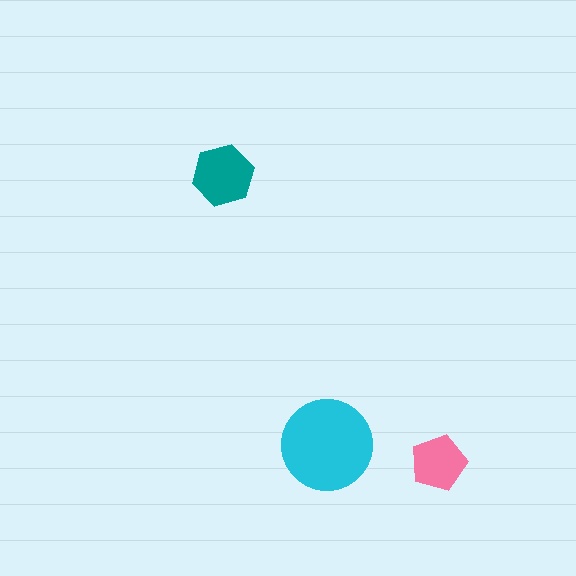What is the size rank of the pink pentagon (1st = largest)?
3rd.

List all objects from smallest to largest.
The pink pentagon, the teal hexagon, the cyan circle.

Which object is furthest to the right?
The pink pentagon is rightmost.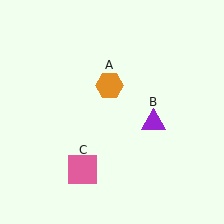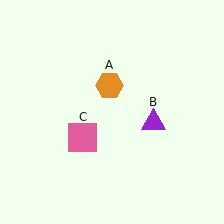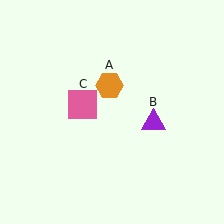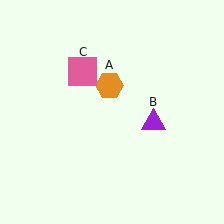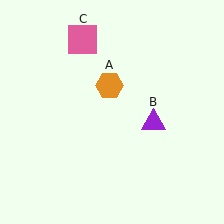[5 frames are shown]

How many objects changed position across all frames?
1 object changed position: pink square (object C).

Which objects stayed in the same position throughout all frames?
Orange hexagon (object A) and purple triangle (object B) remained stationary.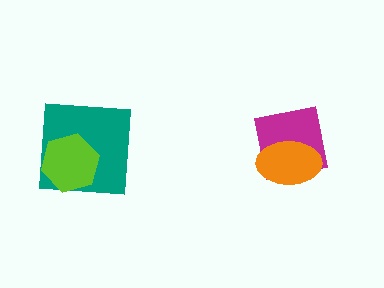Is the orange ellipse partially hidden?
No, no other shape covers it.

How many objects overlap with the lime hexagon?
1 object overlaps with the lime hexagon.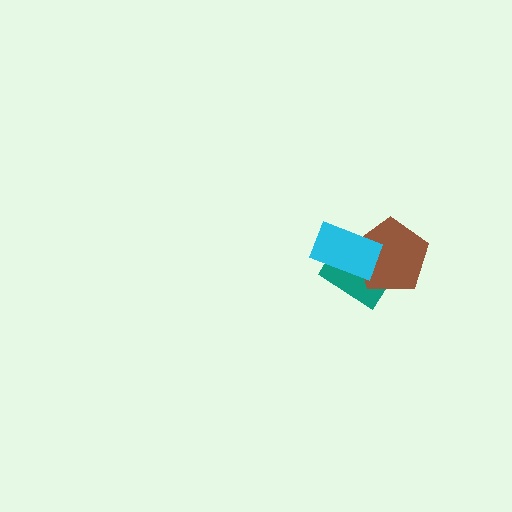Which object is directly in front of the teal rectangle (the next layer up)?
The brown pentagon is directly in front of the teal rectangle.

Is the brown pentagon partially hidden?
Yes, it is partially covered by another shape.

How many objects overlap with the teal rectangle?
2 objects overlap with the teal rectangle.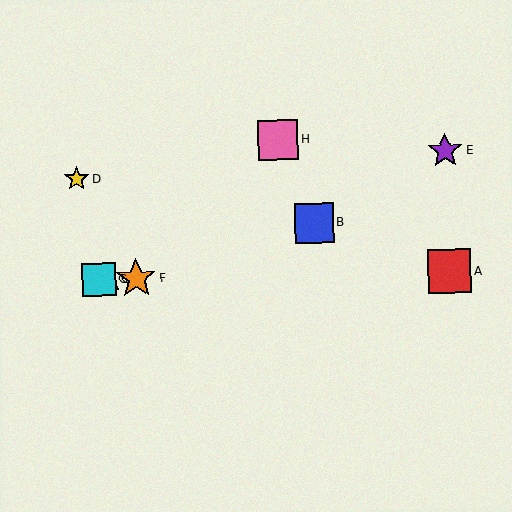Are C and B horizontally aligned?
No, C is at y≈279 and B is at y≈223.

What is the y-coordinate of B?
Object B is at y≈223.